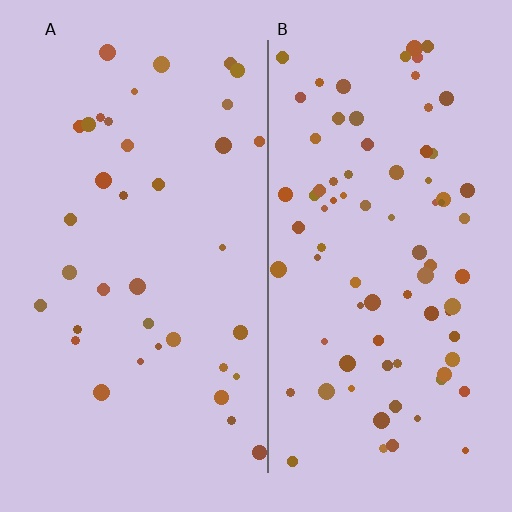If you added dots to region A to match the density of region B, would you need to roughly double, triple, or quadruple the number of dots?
Approximately double.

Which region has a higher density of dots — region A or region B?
B (the right).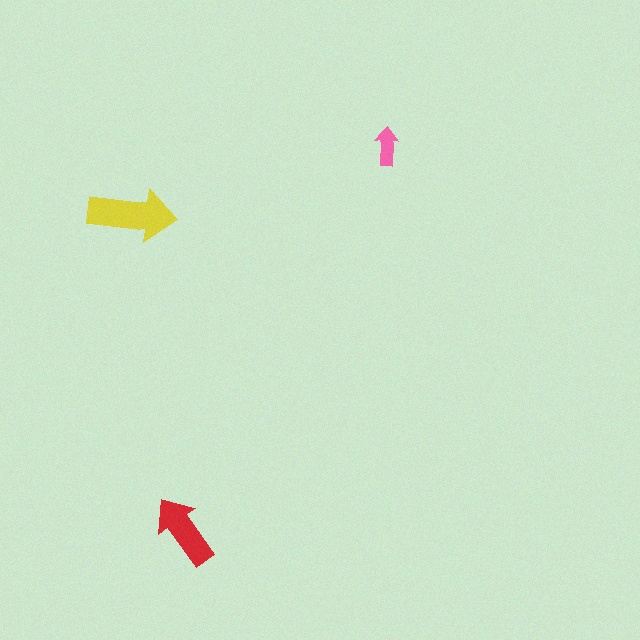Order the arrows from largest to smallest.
the yellow one, the red one, the pink one.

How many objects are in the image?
There are 3 objects in the image.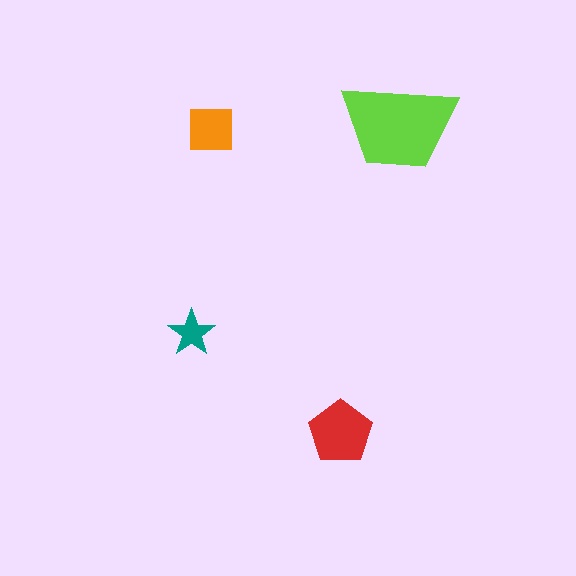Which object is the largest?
The lime trapezoid.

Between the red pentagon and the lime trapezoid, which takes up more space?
The lime trapezoid.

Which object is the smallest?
The teal star.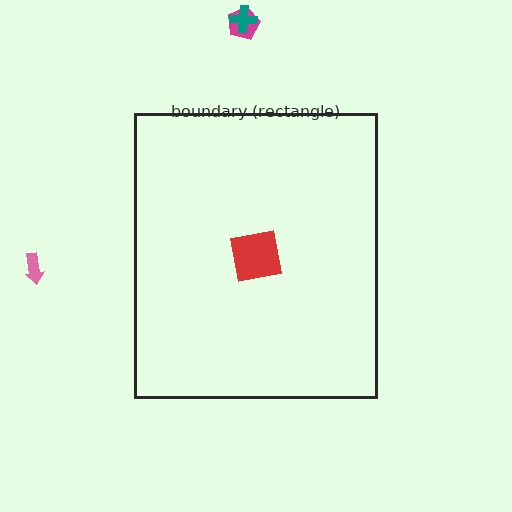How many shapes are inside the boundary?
1 inside, 3 outside.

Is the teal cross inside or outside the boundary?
Outside.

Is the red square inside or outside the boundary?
Inside.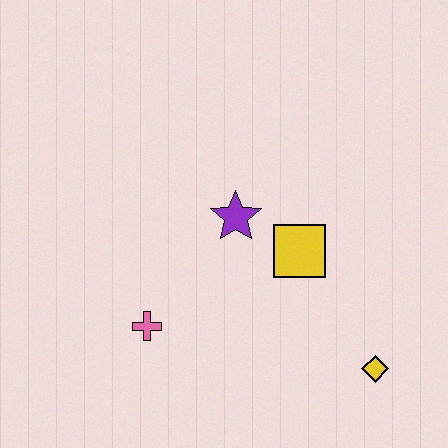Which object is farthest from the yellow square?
The pink cross is farthest from the yellow square.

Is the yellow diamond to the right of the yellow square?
Yes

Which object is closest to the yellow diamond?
The yellow square is closest to the yellow diamond.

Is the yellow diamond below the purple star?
Yes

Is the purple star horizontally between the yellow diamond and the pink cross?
Yes